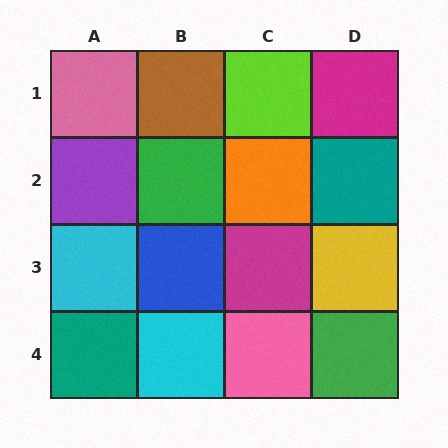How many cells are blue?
1 cell is blue.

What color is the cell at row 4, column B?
Cyan.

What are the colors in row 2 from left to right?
Purple, green, orange, teal.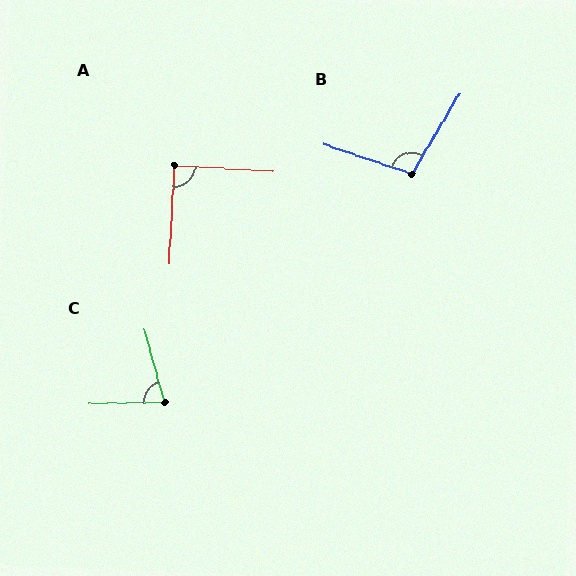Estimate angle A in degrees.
Approximately 89 degrees.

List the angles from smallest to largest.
C (76°), A (89°), B (102°).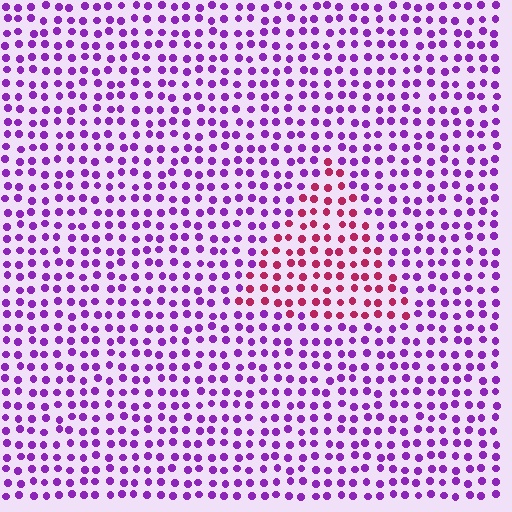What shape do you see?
I see a triangle.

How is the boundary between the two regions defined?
The boundary is defined purely by a slight shift in hue (about 54 degrees). Spacing, size, and orientation are identical on both sides.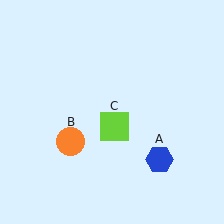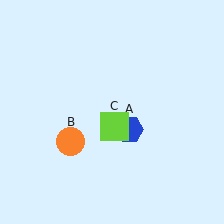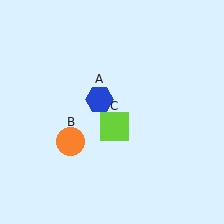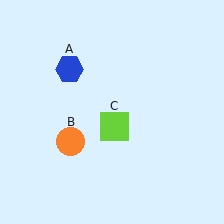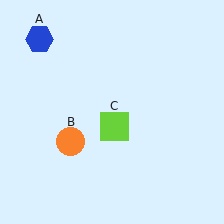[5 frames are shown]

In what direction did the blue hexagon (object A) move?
The blue hexagon (object A) moved up and to the left.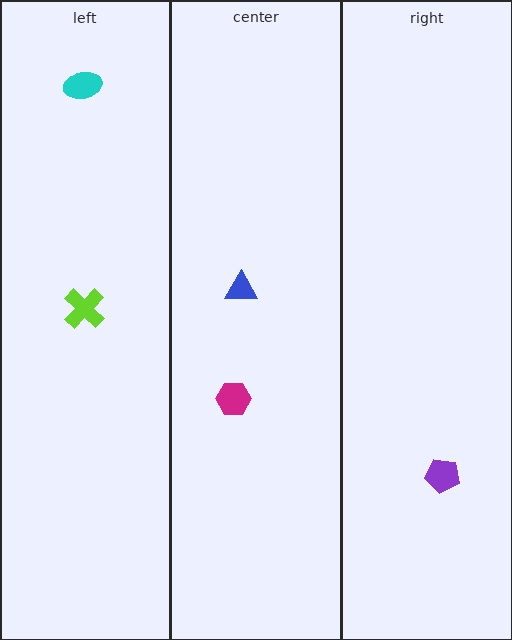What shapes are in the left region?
The cyan ellipse, the lime cross.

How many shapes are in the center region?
2.